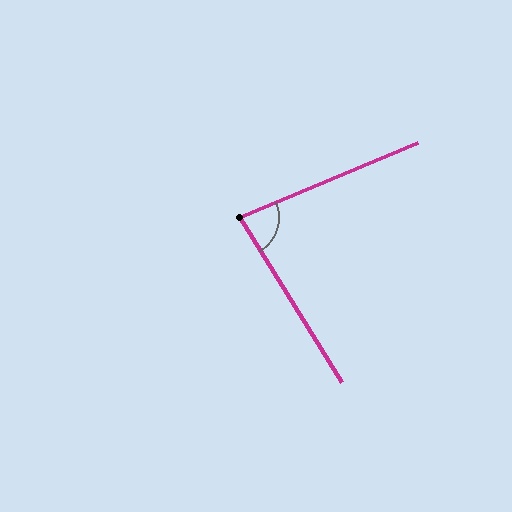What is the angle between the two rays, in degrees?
Approximately 81 degrees.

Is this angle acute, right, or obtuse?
It is acute.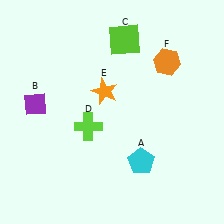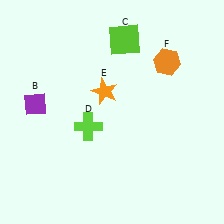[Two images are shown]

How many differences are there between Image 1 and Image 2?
There is 1 difference between the two images.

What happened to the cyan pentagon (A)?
The cyan pentagon (A) was removed in Image 2. It was in the bottom-right area of Image 1.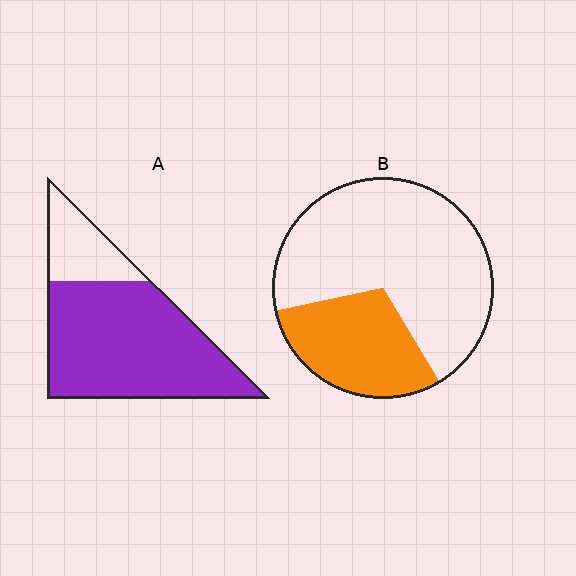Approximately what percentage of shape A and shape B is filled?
A is approximately 80% and B is approximately 30%.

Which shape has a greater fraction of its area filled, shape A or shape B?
Shape A.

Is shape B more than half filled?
No.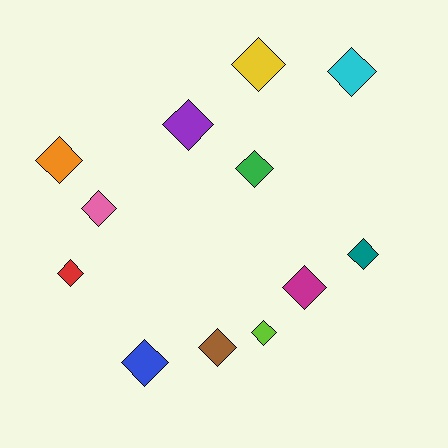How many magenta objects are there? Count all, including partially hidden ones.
There is 1 magenta object.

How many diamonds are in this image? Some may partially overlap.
There are 12 diamonds.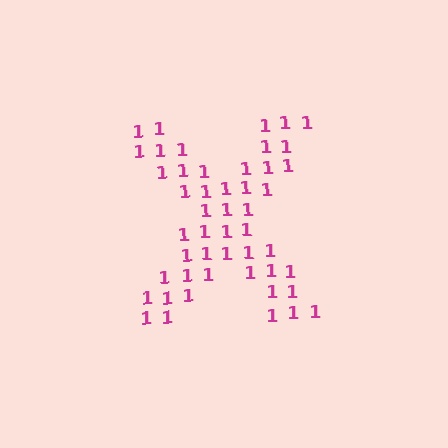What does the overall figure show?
The overall figure shows the letter X.